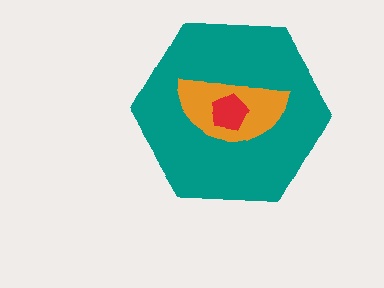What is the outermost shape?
The teal hexagon.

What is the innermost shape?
The red pentagon.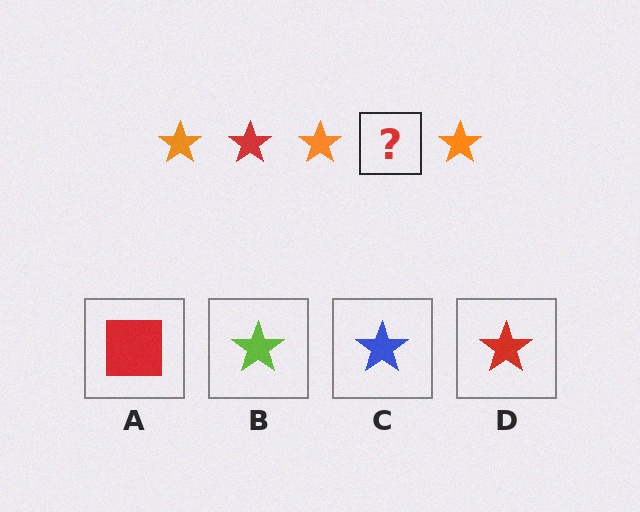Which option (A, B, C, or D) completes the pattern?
D.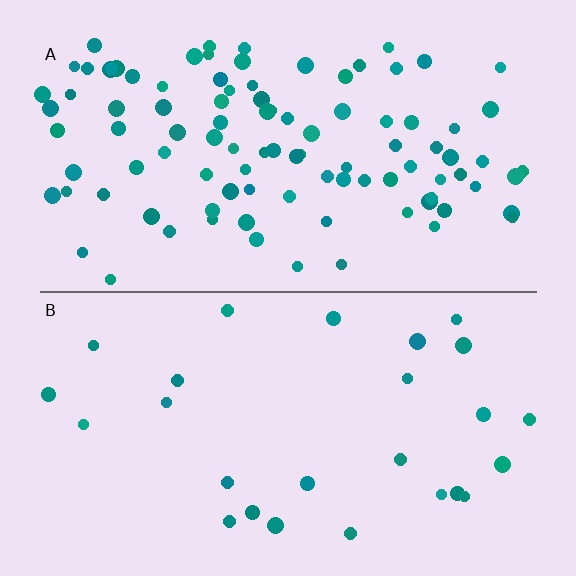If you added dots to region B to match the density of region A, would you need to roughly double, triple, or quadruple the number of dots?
Approximately quadruple.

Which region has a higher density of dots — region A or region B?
A (the top).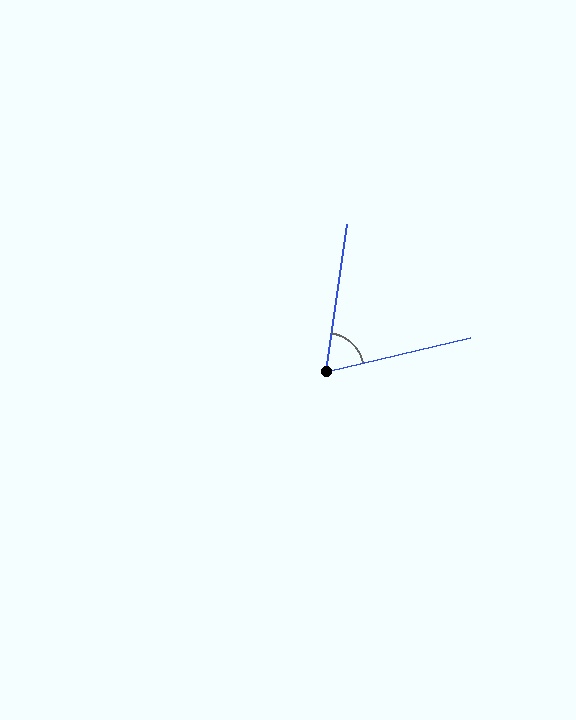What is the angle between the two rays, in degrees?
Approximately 69 degrees.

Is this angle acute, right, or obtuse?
It is acute.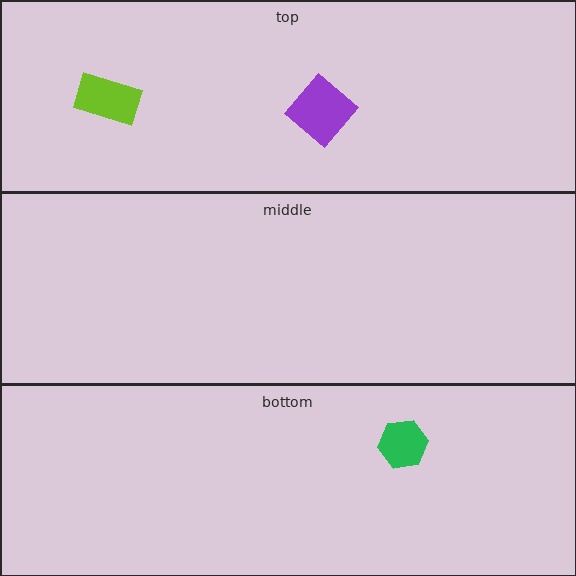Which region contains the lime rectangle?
The top region.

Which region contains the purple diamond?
The top region.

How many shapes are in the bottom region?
1.